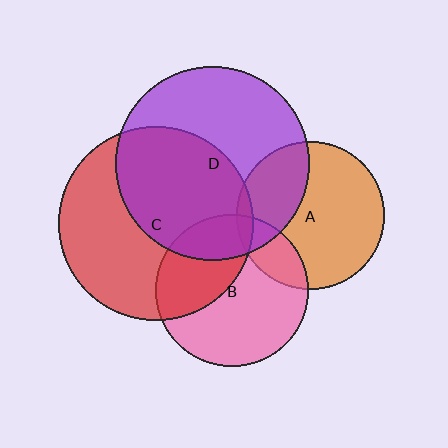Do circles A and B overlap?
Yes.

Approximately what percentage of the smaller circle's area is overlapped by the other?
Approximately 20%.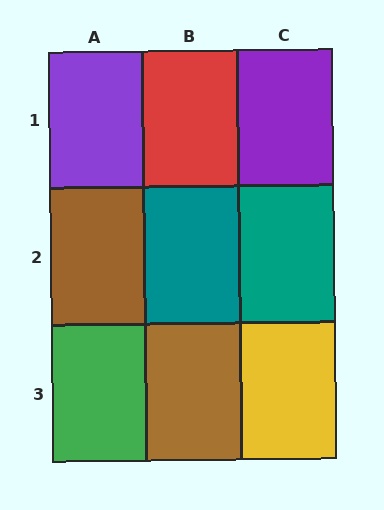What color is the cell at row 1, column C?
Purple.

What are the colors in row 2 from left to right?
Brown, teal, teal.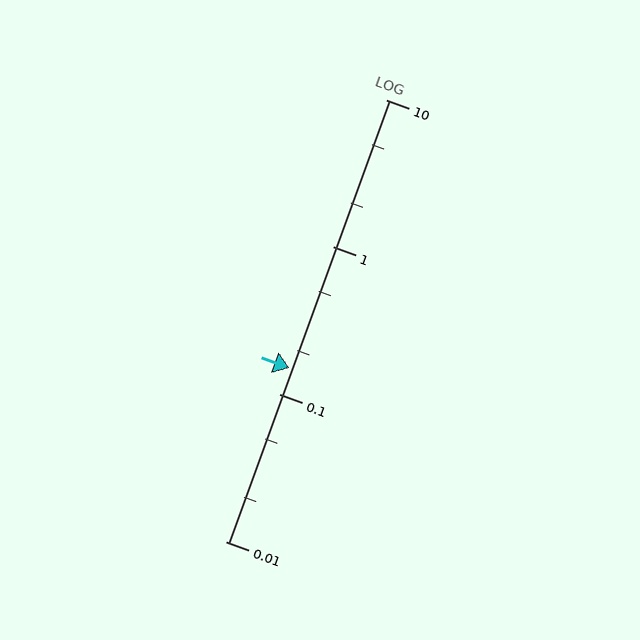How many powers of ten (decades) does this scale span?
The scale spans 3 decades, from 0.01 to 10.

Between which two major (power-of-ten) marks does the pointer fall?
The pointer is between 0.1 and 1.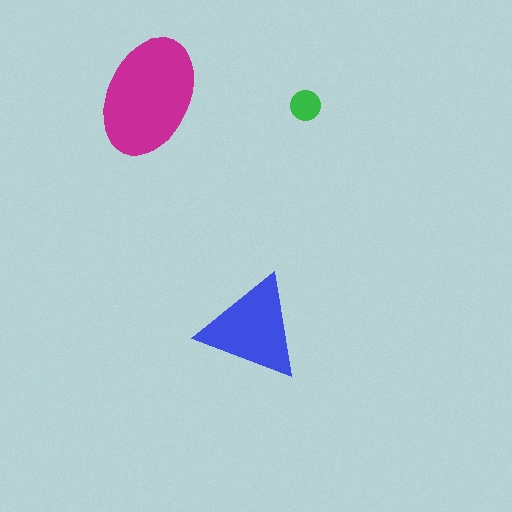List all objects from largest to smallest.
The magenta ellipse, the blue triangle, the green circle.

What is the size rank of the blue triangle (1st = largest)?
2nd.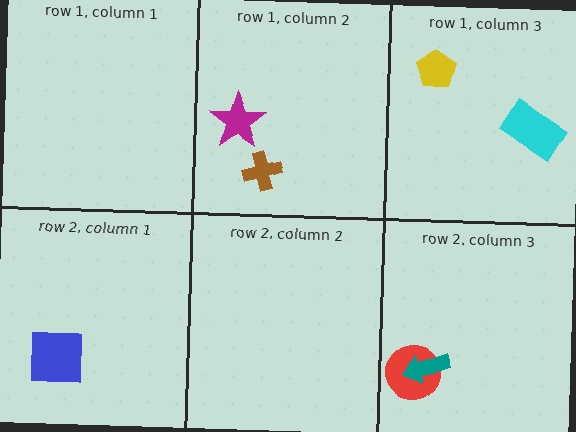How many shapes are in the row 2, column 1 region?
1.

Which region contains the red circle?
The row 2, column 3 region.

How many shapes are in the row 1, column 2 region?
2.